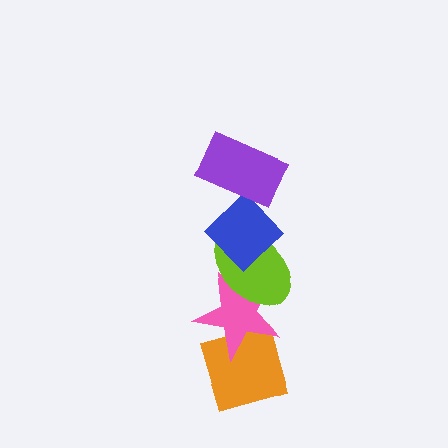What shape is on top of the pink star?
The lime ellipse is on top of the pink star.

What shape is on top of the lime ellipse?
The blue diamond is on top of the lime ellipse.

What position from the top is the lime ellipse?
The lime ellipse is 3rd from the top.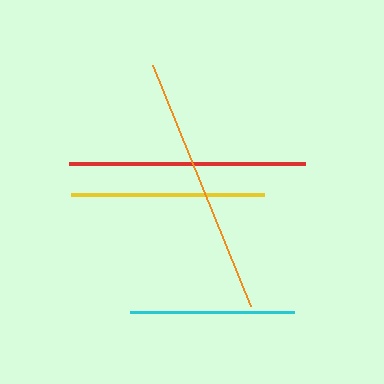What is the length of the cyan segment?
The cyan segment is approximately 164 pixels long.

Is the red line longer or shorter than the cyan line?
The red line is longer than the cyan line.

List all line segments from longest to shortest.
From longest to shortest: orange, red, yellow, cyan.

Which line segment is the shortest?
The cyan line is the shortest at approximately 164 pixels.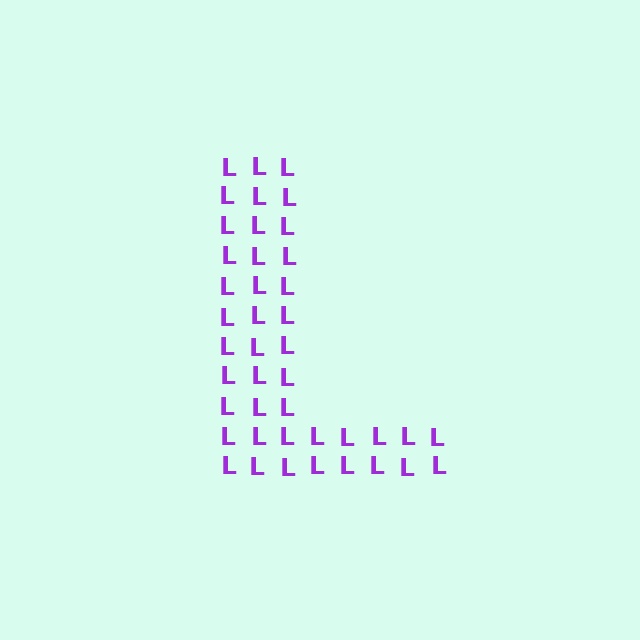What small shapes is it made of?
It is made of small letter L's.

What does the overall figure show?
The overall figure shows the letter L.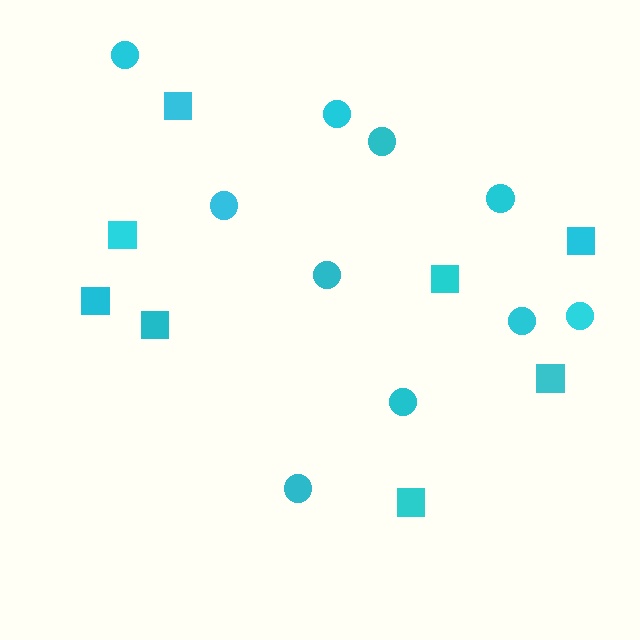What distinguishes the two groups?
There are 2 groups: one group of circles (10) and one group of squares (8).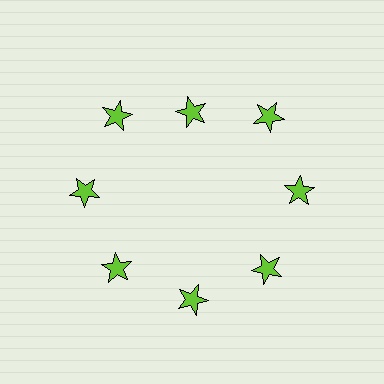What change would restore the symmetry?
The symmetry would be restored by moving it outward, back onto the ring so that all 8 stars sit at equal angles and equal distance from the center.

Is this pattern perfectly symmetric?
No. The 8 lime stars are arranged in a ring, but one element near the 12 o'clock position is pulled inward toward the center, breaking the 8-fold rotational symmetry.